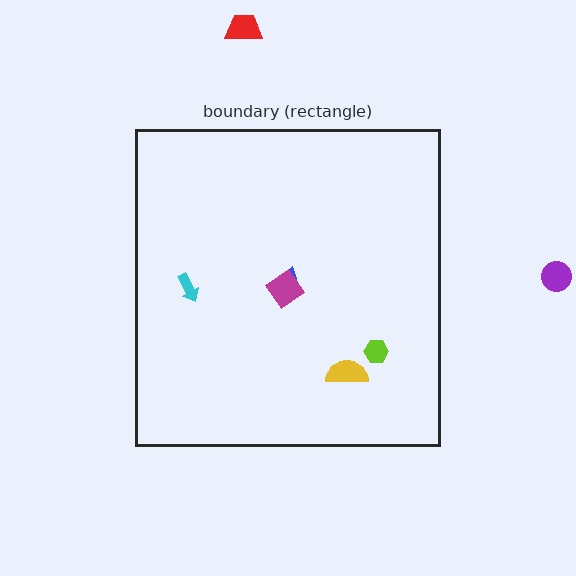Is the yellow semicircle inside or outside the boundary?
Inside.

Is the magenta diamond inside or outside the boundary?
Inside.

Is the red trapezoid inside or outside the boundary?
Outside.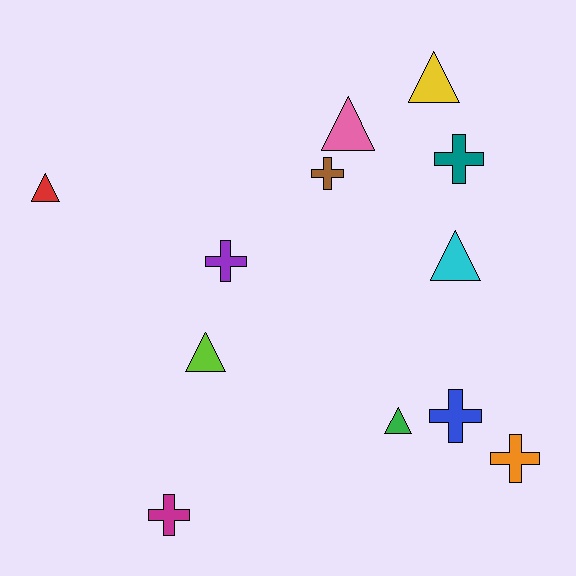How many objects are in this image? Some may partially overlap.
There are 12 objects.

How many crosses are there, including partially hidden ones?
There are 6 crosses.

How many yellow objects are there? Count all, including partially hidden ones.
There is 1 yellow object.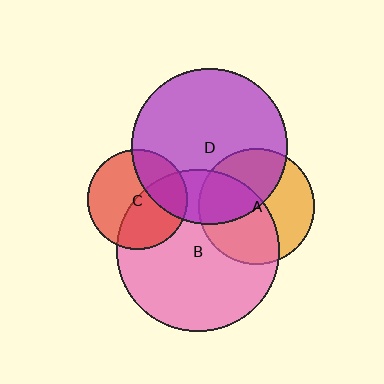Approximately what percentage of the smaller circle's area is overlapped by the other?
Approximately 25%.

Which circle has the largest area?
Circle B (pink).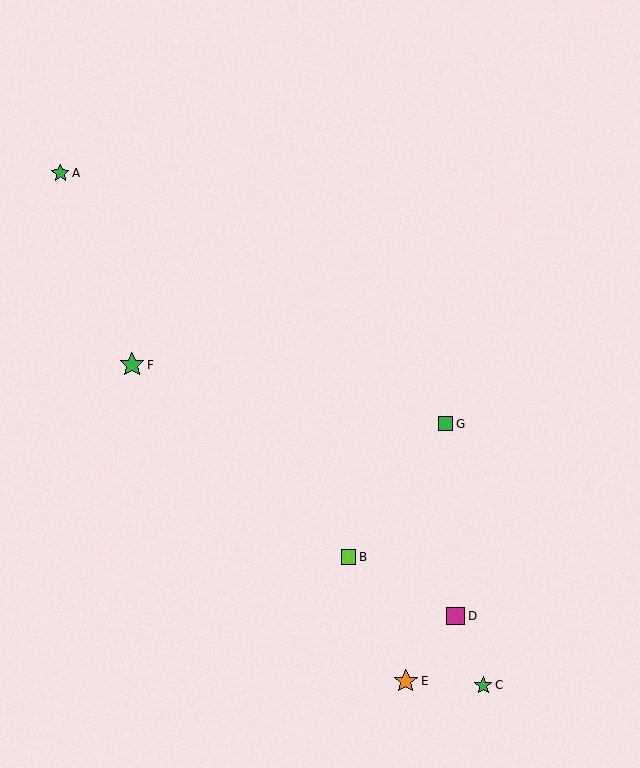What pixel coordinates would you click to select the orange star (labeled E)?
Click at (406, 681) to select the orange star E.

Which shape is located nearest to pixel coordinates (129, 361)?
The green star (labeled F) at (132, 365) is nearest to that location.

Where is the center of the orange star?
The center of the orange star is at (406, 681).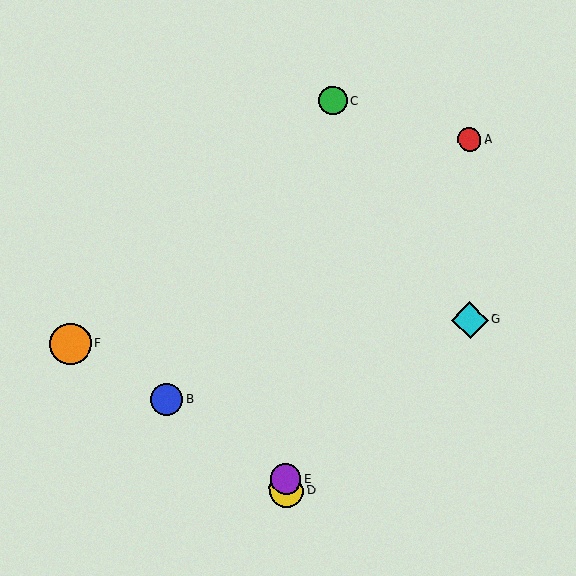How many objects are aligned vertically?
2 objects (D, E) are aligned vertically.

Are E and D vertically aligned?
Yes, both are at x≈286.